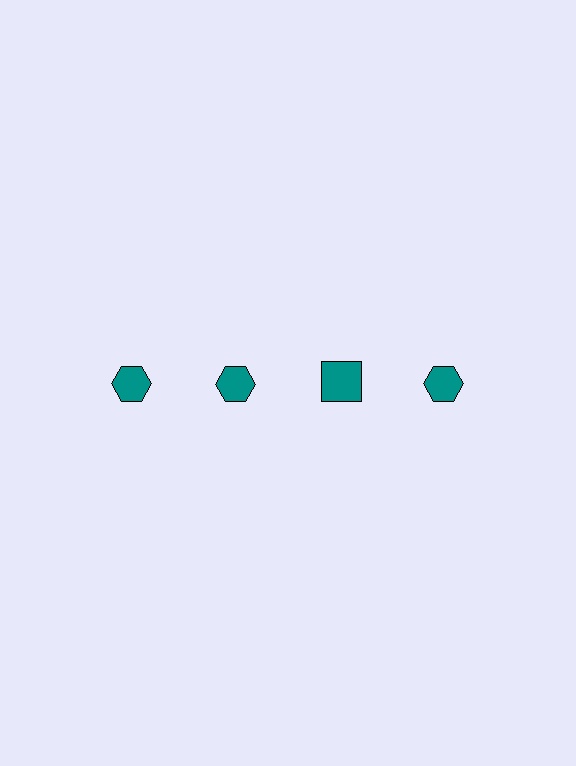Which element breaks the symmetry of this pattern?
The teal square in the top row, center column breaks the symmetry. All other shapes are teal hexagons.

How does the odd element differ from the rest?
It has a different shape: square instead of hexagon.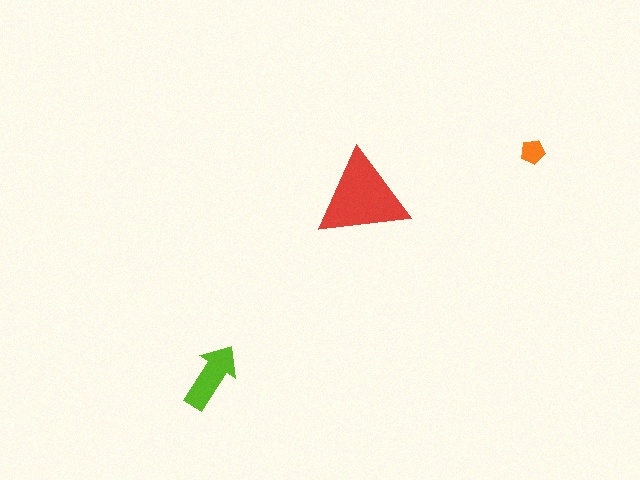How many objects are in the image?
There are 3 objects in the image.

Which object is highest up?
The orange pentagon is topmost.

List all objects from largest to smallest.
The red triangle, the lime arrow, the orange pentagon.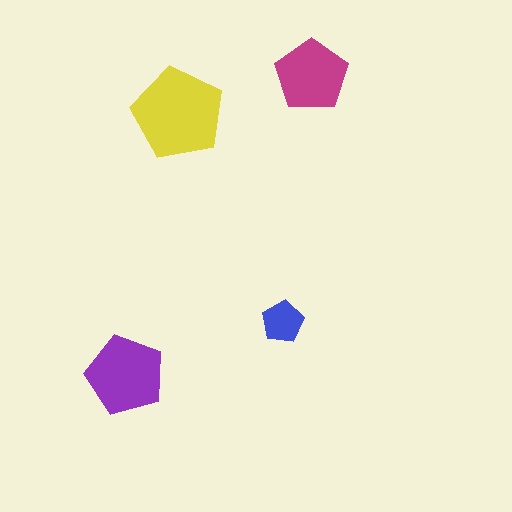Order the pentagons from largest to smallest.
the yellow one, the purple one, the magenta one, the blue one.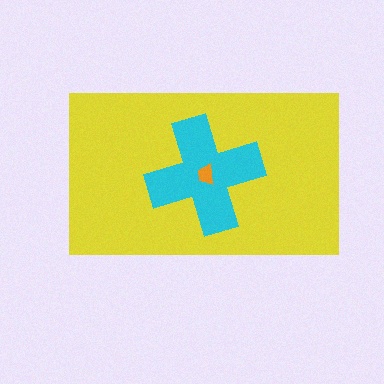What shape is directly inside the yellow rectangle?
The cyan cross.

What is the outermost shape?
The yellow rectangle.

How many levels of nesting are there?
3.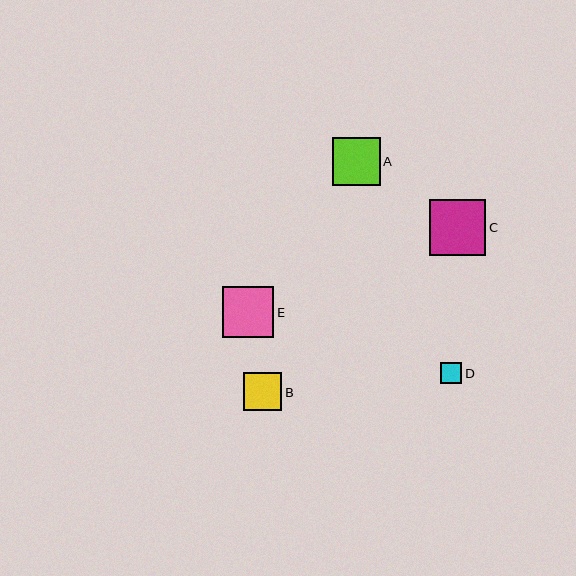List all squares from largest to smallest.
From largest to smallest: C, E, A, B, D.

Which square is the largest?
Square C is the largest with a size of approximately 57 pixels.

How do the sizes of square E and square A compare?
Square E and square A are approximately the same size.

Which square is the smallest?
Square D is the smallest with a size of approximately 21 pixels.